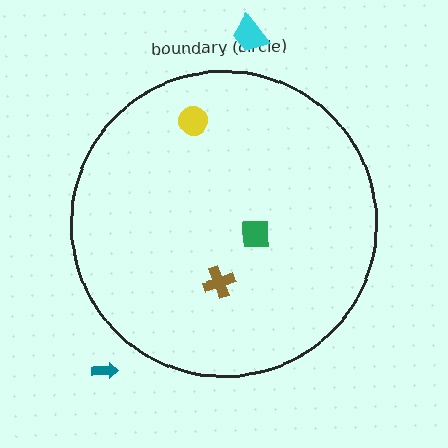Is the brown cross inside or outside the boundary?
Inside.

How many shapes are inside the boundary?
3 inside, 2 outside.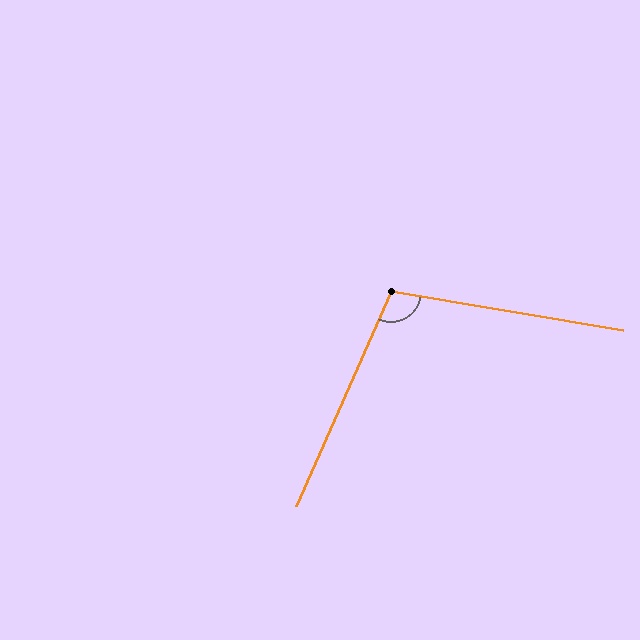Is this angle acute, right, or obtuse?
It is obtuse.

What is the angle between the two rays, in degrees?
Approximately 104 degrees.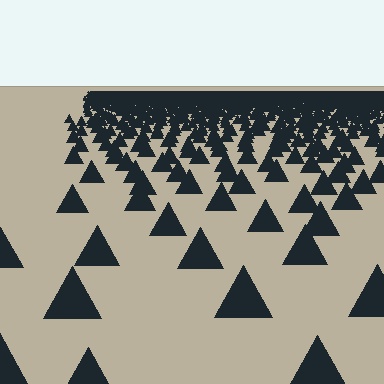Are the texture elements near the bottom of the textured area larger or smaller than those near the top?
Larger. Near the bottom, elements are closer to the viewer and appear at a bigger on-screen size.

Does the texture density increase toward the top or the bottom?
Density increases toward the top.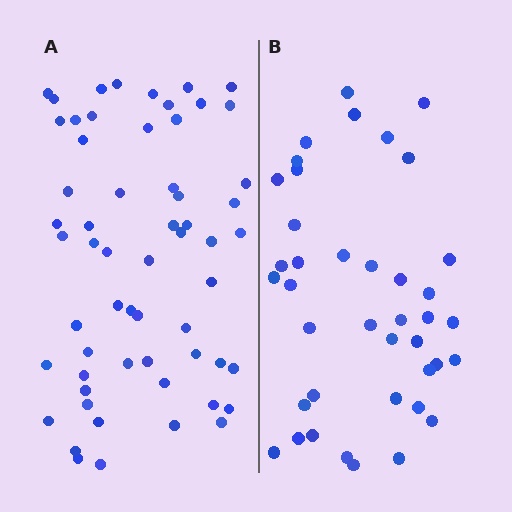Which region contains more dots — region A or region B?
Region A (the left region) has more dots.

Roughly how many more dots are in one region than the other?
Region A has approximately 20 more dots than region B.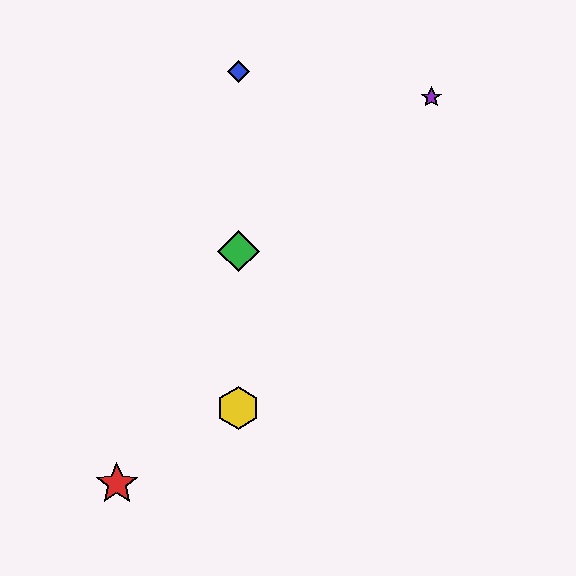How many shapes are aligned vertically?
3 shapes (the blue diamond, the green diamond, the yellow hexagon) are aligned vertically.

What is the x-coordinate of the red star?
The red star is at x≈117.